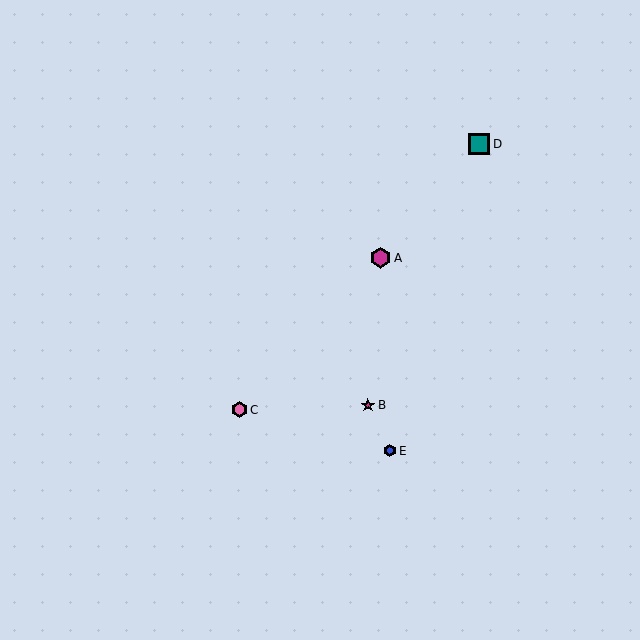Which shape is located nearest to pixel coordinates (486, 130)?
The teal square (labeled D) at (479, 144) is nearest to that location.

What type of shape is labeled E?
Shape E is a blue hexagon.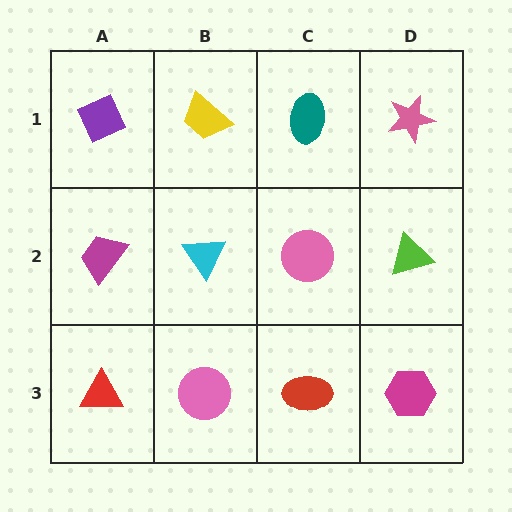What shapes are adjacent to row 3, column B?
A cyan triangle (row 2, column B), a red triangle (row 3, column A), a red ellipse (row 3, column C).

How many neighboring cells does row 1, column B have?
3.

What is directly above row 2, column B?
A yellow trapezoid.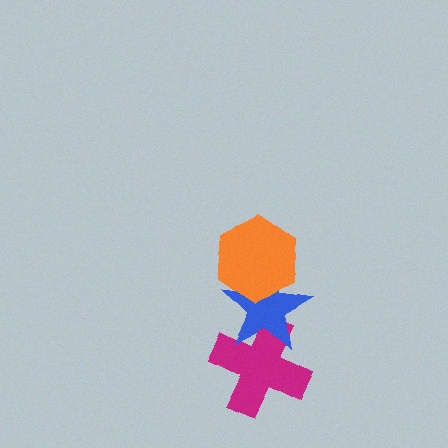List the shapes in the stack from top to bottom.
From top to bottom: the orange hexagon, the blue star, the magenta cross.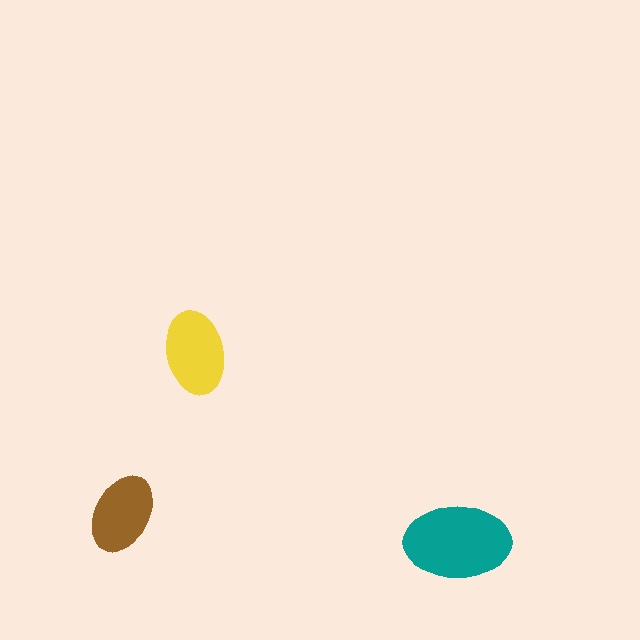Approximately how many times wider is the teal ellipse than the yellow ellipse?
About 1.5 times wider.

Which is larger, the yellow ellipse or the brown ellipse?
The yellow one.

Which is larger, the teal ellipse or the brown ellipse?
The teal one.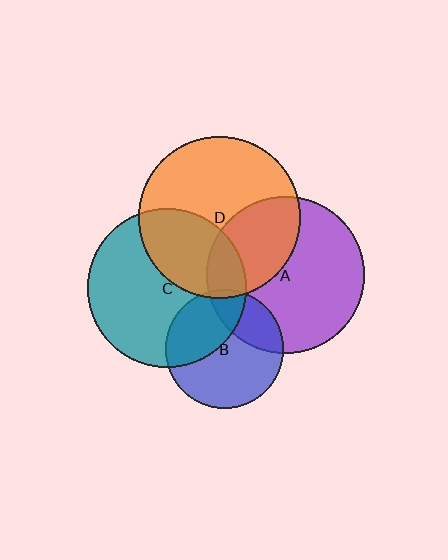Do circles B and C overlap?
Yes.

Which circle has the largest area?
Circle D (orange).